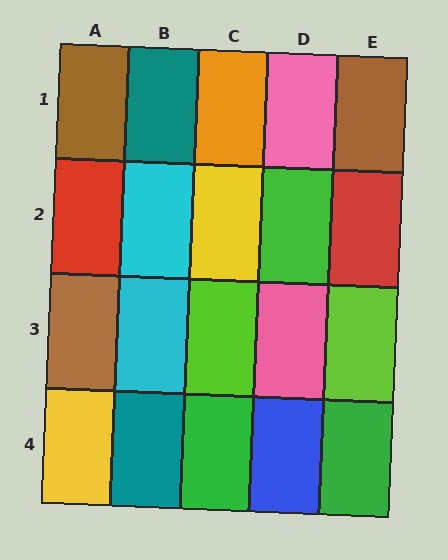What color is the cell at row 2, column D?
Green.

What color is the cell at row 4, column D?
Blue.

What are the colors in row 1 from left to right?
Brown, teal, orange, pink, brown.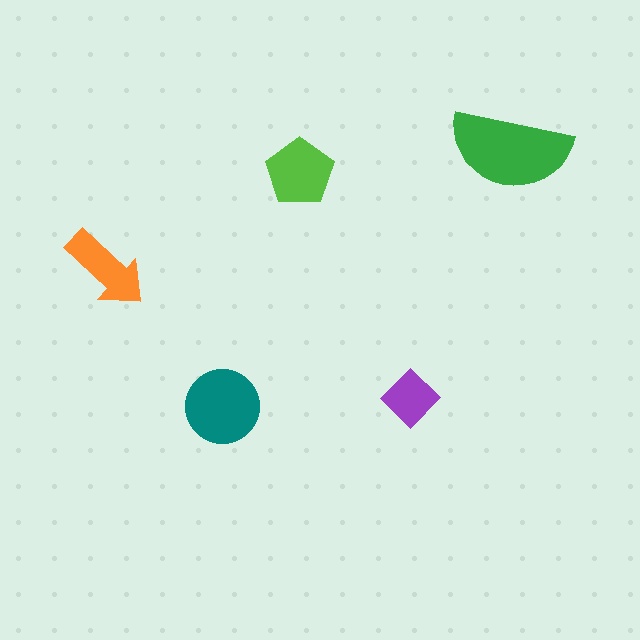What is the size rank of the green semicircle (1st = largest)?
1st.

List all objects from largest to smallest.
The green semicircle, the teal circle, the lime pentagon, the orange arrow, the purple diamond.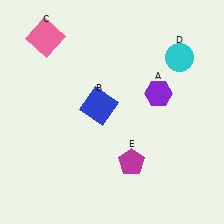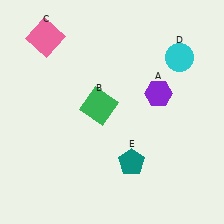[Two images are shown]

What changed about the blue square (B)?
In Image 1, B is blue. In Image 2, it changed to green.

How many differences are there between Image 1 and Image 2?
There are 2 differences between the two images.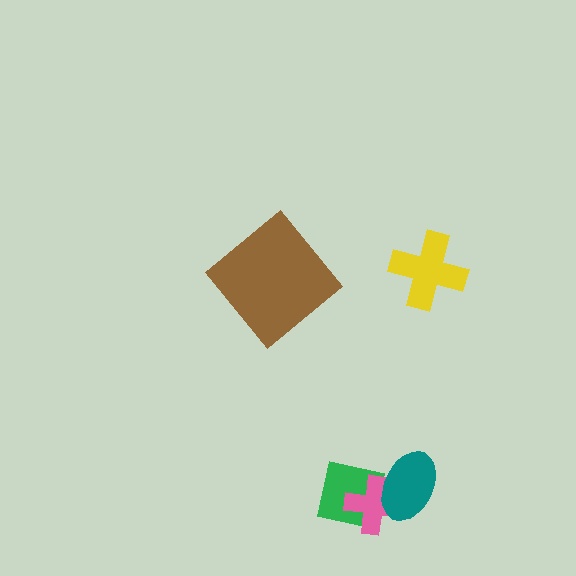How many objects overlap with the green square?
2 objects overlap with the green square.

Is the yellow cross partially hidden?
No, no other shape covers it.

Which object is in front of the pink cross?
The teal ellipse is in front of the pink cross.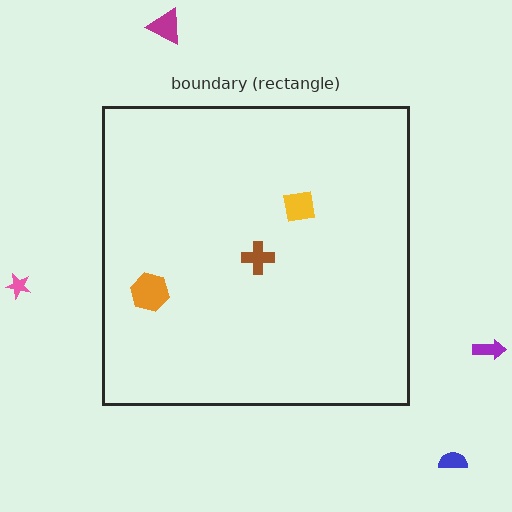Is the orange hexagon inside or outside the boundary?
Inside.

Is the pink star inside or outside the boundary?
Outside.